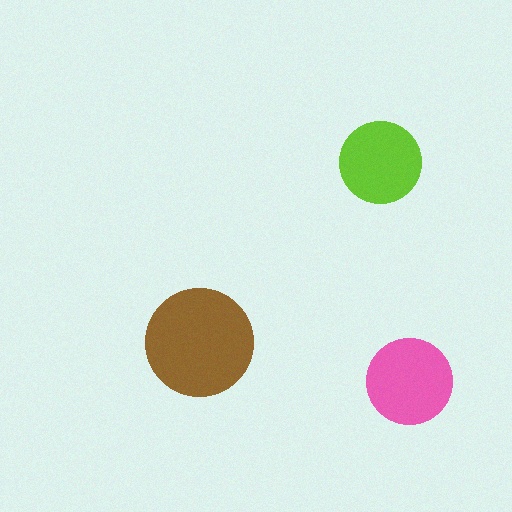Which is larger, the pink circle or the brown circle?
The brown one.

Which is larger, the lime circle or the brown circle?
The brown one.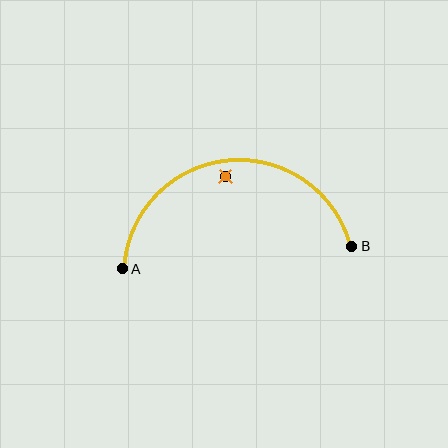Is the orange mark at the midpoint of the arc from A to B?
No — the orange mark does not lie on the arc at all. It sits slightly inside the curve.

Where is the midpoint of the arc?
The arc midpoint is the point on the curve farthest from the straight line joining A and B. It sits above that line.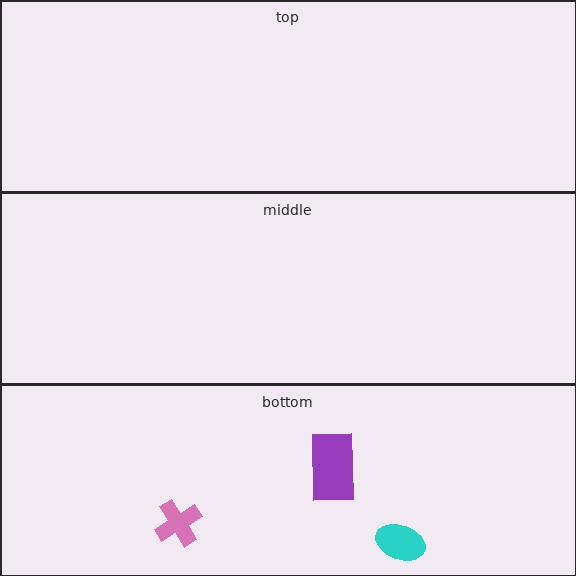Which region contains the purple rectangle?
The bottom region.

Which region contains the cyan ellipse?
The bottom region.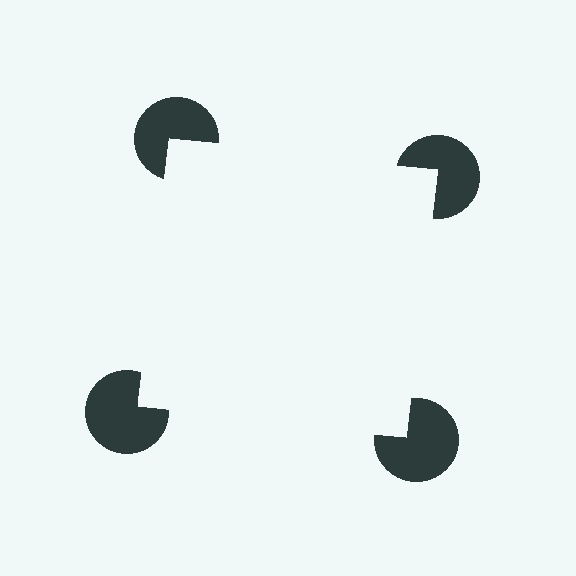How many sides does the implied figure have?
4 sides.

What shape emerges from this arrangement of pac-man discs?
An illusory square — its edges are inferred from the aligned wedge cuts in the pac-man discs, not physically drawn.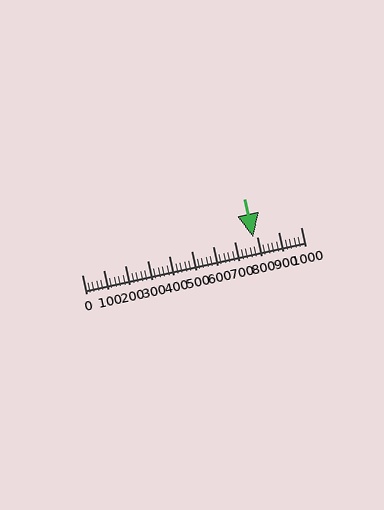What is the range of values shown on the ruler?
The ruler shows values from 0 to 1000.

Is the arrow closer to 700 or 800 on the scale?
The arrow is closer to 800.